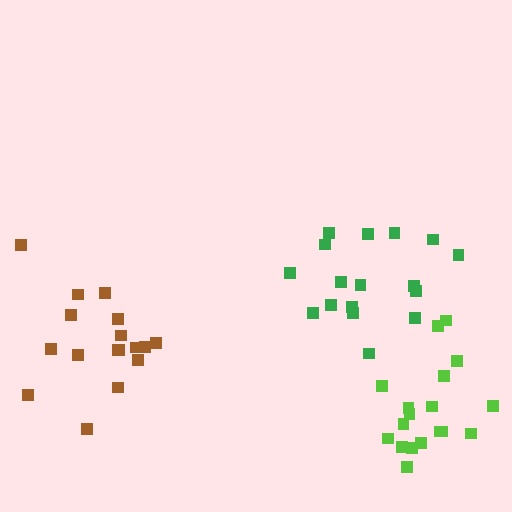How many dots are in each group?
Group 1: 17 dots, Group 2: 18 dots, Group 3: 17 dots (52 total).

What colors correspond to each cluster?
The clusters are colored: green, lime, brown.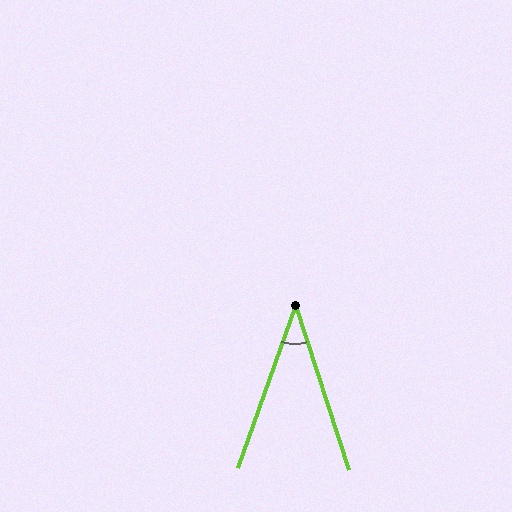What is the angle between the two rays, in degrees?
Approximately 37 degrees.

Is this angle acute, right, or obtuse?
It is acute.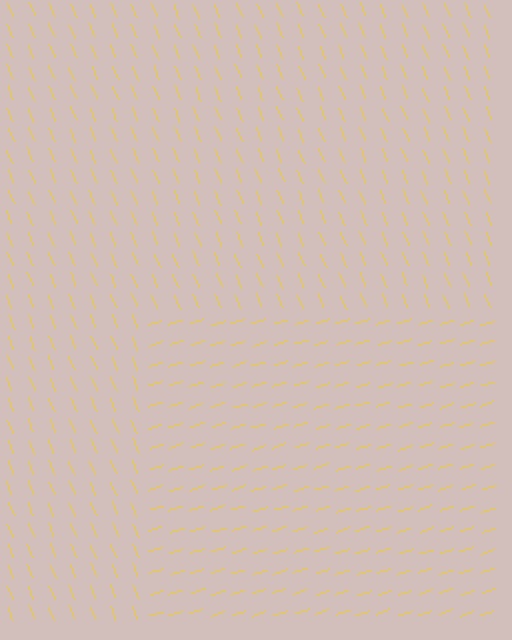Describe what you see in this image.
The image is filled with small yellow line segments. A rectangle region in the image has lines oriented differently from the surrounding lines, creating a visible texture boundary.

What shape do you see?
I see a rectangle.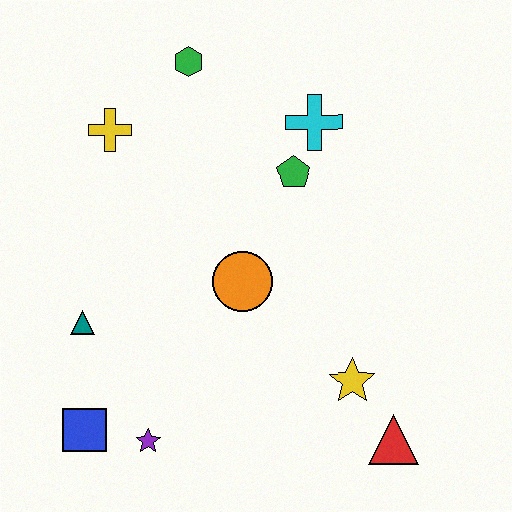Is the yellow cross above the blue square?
Yes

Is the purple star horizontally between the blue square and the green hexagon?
Yes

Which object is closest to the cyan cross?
The green pentagon is closest to the cyan cross.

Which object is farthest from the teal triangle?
The red triangle is farthest from the teal triangle.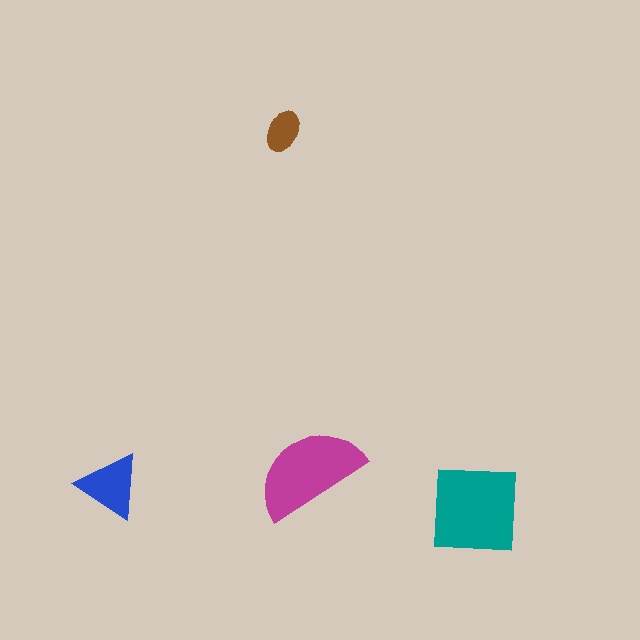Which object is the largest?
The teal square.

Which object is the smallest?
The brown ellipse.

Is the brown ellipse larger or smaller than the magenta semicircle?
Smaller.